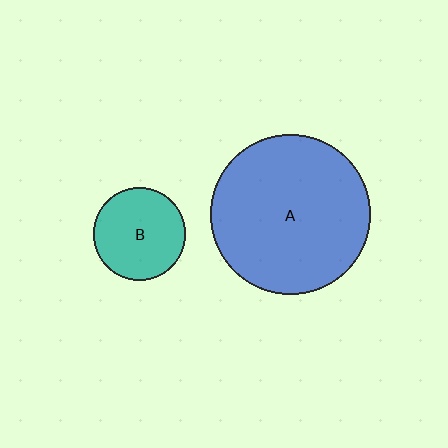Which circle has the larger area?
Circle A (blue).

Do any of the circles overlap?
No, none of the circles overlap.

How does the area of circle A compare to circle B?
Approximately 3.0 times.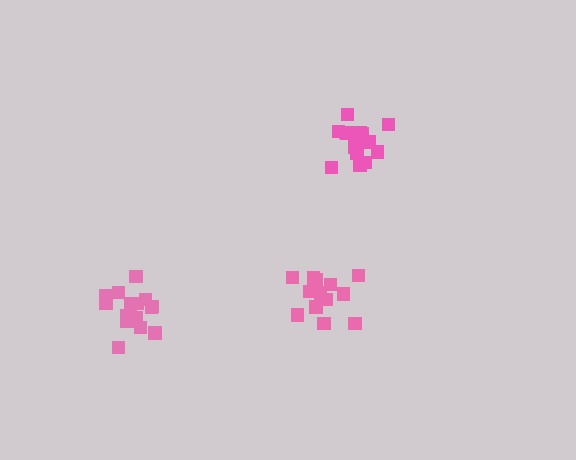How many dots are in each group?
Group 1: 15 dots, Group 2: 16 dots, Group 3: 13 dots (44 total).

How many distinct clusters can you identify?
There are 3 distinct clusters.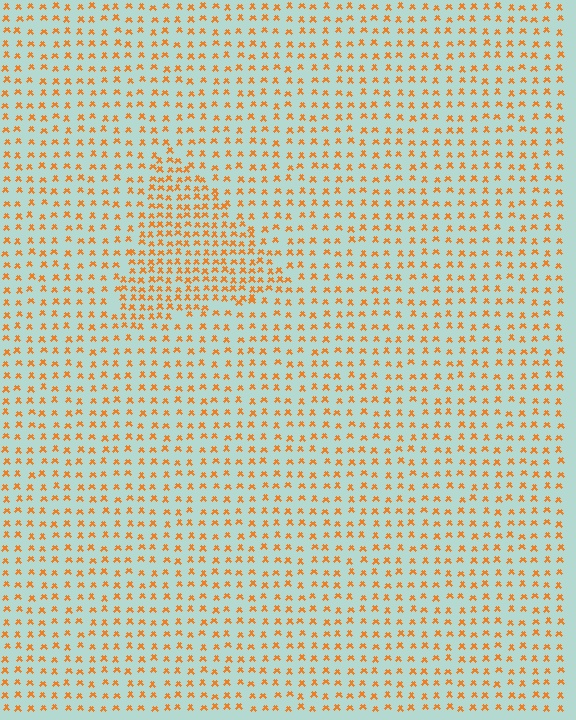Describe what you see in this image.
The image contains small orange elements arranged at two different densities. A triangle-shaped region is visible where the elements are more densely packed than the surrounding area.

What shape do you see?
I see a triangle.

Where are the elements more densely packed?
The elements are more densely packed inside the triangle boundary.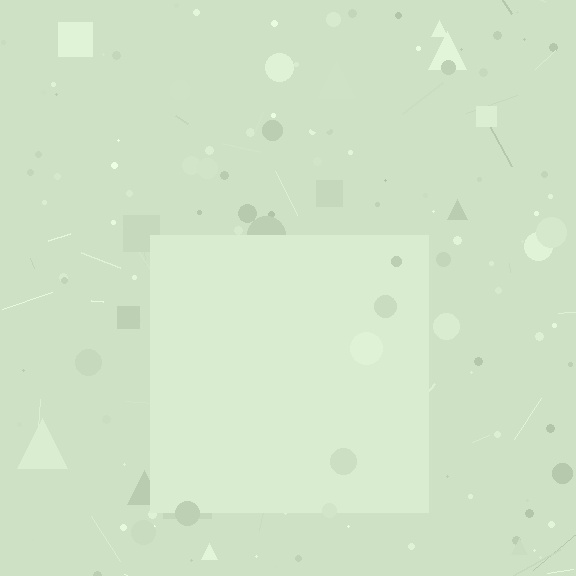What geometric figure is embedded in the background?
A square is embedded in the background.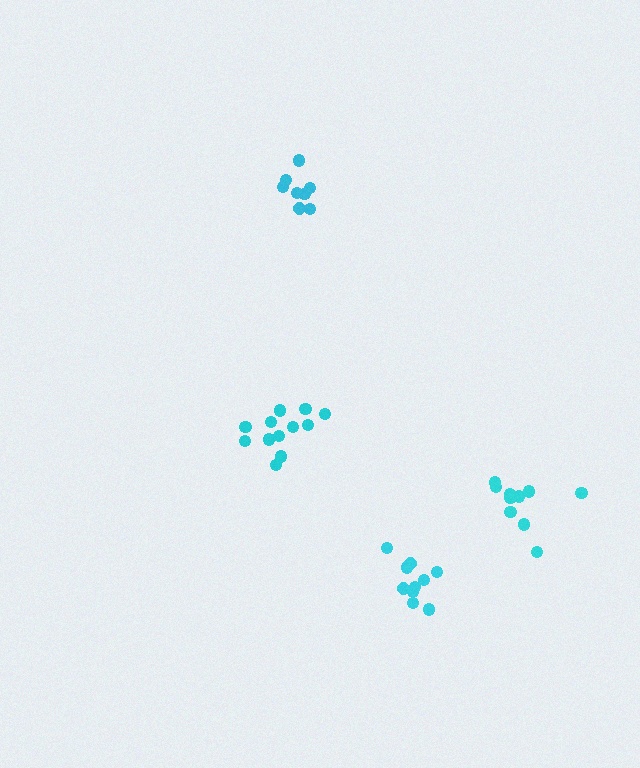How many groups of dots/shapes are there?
There are 4 groups.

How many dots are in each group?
Group 1: 8 dots, Group 2: 10 dots, Group 3: 12 dots, Group 4: 10 dots (40 total).